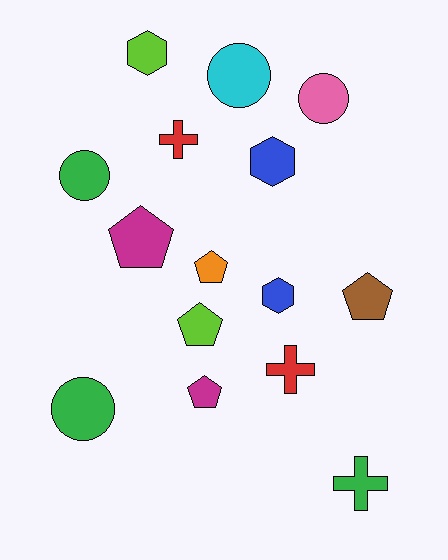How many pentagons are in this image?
There are 5 pentagons.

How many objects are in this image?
There are 15 objects.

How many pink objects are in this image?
There is 1 pink object.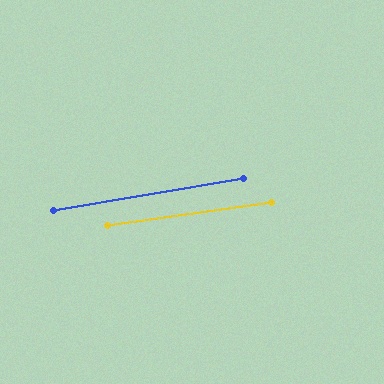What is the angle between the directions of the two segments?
Approximately 1 degree.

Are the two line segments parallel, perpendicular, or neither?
Parallel — their directions differ by only 1.4°.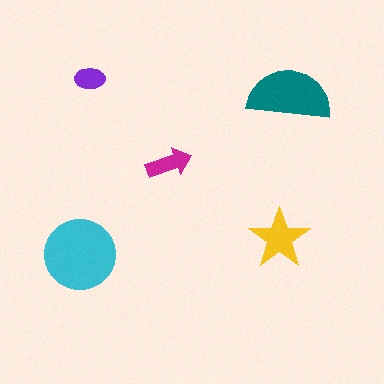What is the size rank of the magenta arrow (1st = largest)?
4th.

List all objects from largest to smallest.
The cyan circle, the teal semicircle, the yellow star, the magenta arrow, the purple ellipse.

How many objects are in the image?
There are 5 objects in the image.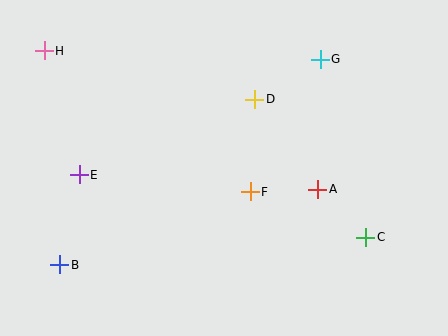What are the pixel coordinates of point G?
Point G is at (320, 59).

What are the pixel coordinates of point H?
Point H is at (44, 51).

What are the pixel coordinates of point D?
Point D is at (255, 99).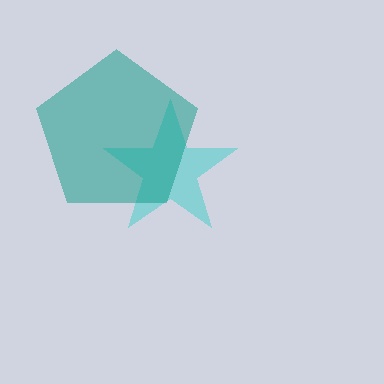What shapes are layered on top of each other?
The layered shapes are: a cyan star, a teal pentagon.